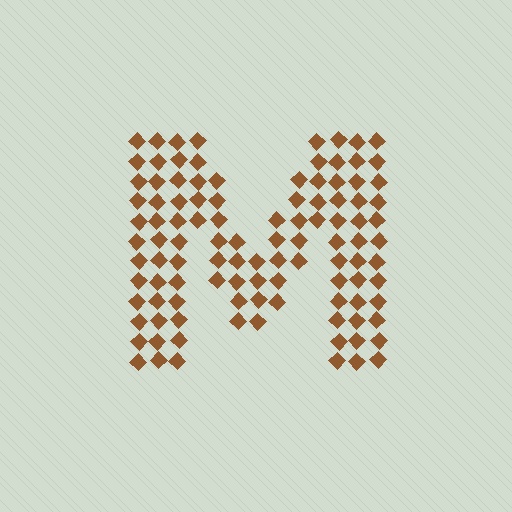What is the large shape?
The large shape is the letter M.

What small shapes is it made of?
It is made of small diamonds.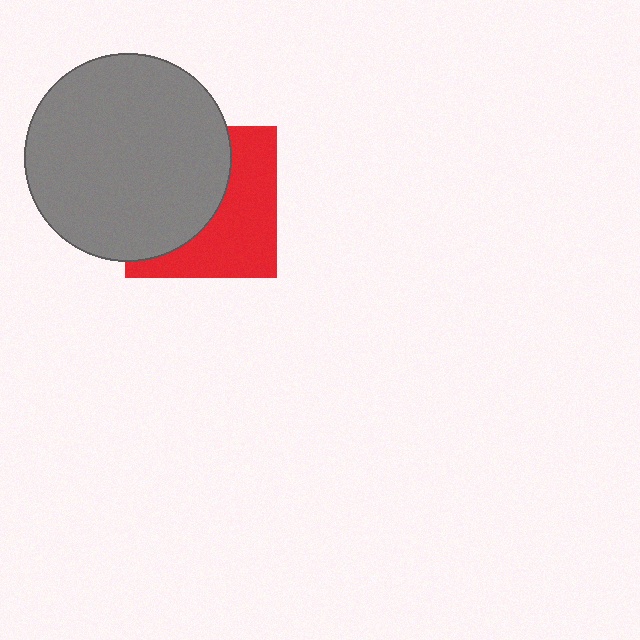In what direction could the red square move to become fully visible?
The red square could move right. That would shift it out from behind the gray circle entirely.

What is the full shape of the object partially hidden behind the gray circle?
The partially hidden object is a red square.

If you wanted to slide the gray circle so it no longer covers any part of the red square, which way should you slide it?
Slide it left — that is the most direct way to separate the two shapes.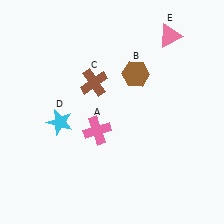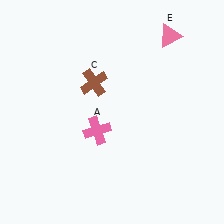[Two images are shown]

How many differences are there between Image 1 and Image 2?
There are 2 differences between the two images.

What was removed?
The cyan star (D), the brown hexagon (B) were removed in Image 2.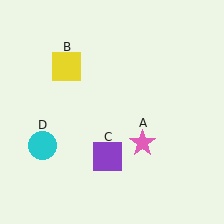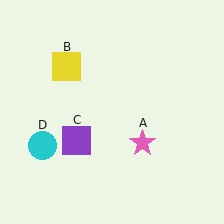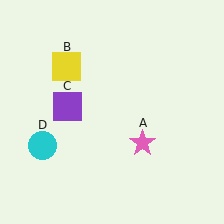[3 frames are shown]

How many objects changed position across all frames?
1 object changed position: purple square (object C).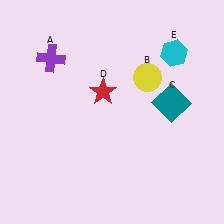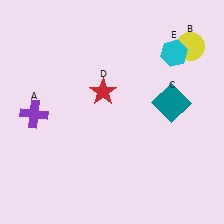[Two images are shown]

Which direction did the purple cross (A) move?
The purple cross (A) moved down.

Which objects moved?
The objects that moved are: the purple cross (A), the yellow circle (B).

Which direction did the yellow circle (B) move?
The yellow circle (B) moved right.